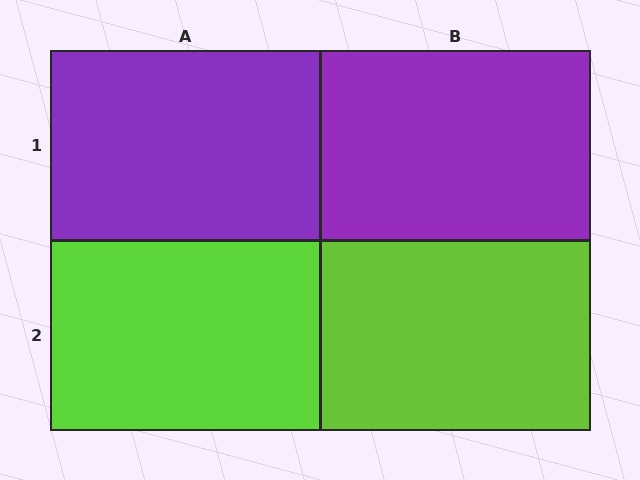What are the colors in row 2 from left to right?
Lime, lime.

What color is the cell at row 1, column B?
Purple.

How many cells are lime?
2 cells are lime.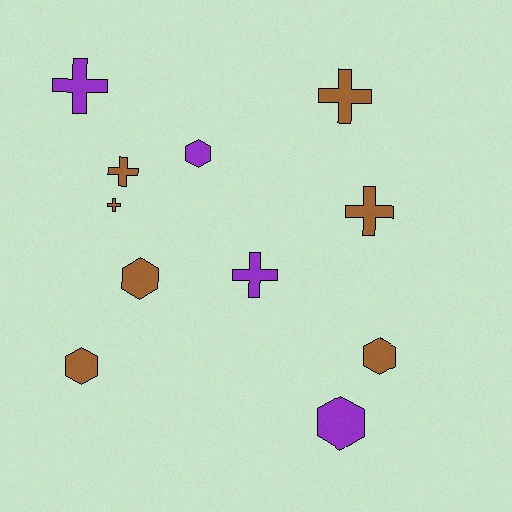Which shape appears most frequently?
Cross, with 6 objects.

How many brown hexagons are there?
There are 3 brown hexagons.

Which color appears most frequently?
Brown, with 7 objects.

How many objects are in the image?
There are 11 objects.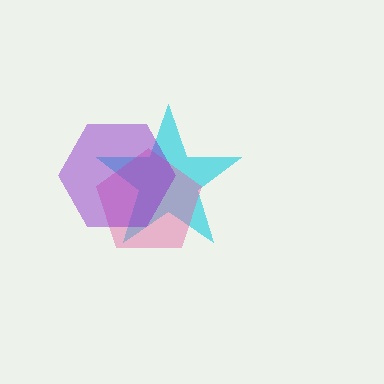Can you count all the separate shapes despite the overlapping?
Yes, there are 3 separate shapes.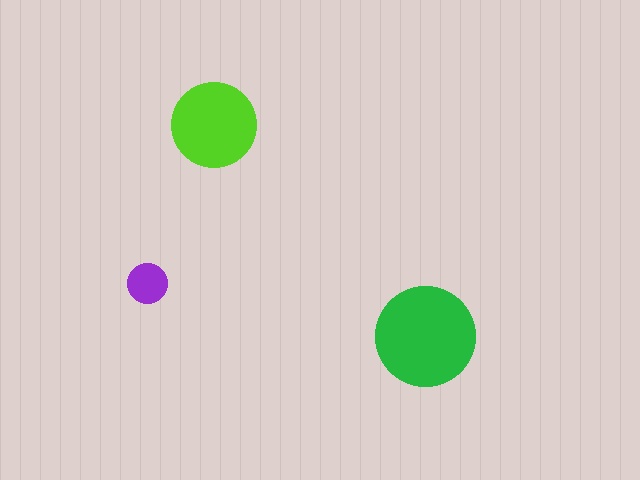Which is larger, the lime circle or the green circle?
The green one.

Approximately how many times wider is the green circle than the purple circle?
About 2.5 times wider.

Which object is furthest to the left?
The purple circle is leftmost.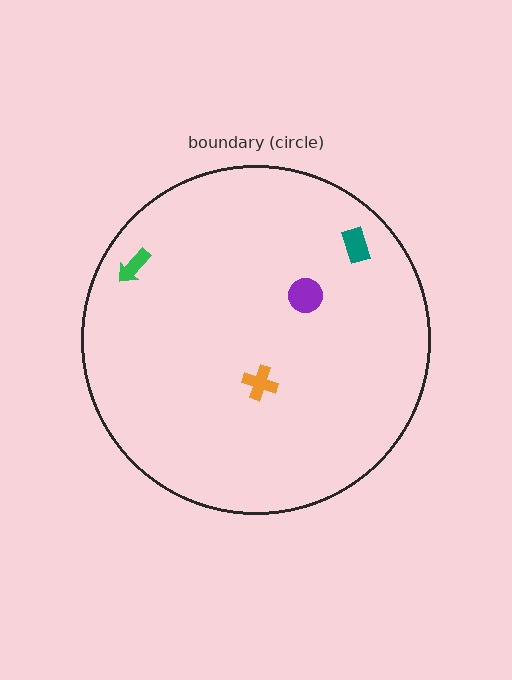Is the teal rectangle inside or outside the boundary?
Inside.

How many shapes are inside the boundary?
4 inside, 0 outside.